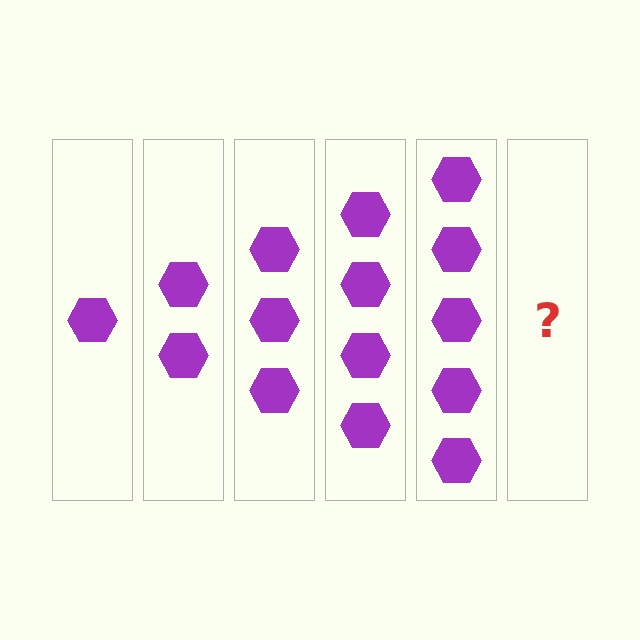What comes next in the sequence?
The next element should be 6 hexagons.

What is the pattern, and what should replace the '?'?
The pattern is that each step adds one more hexagon. The '?' should be 6 hexagons.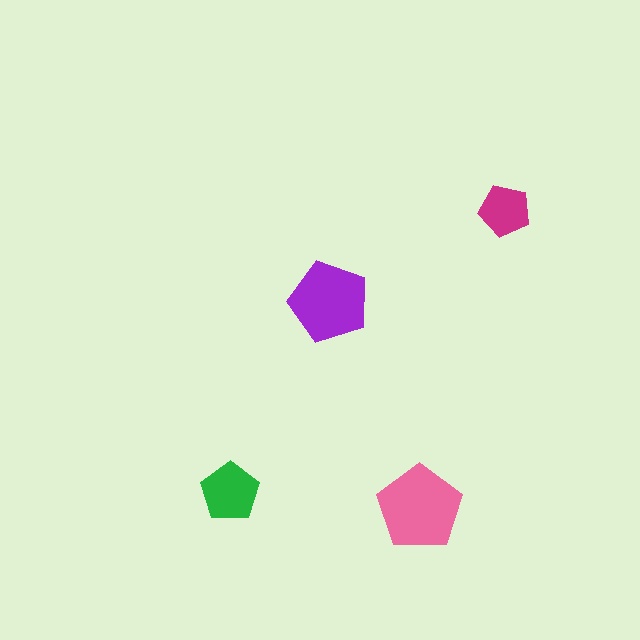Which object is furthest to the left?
The green pentagon is leftmost.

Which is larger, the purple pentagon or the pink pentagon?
The pink one.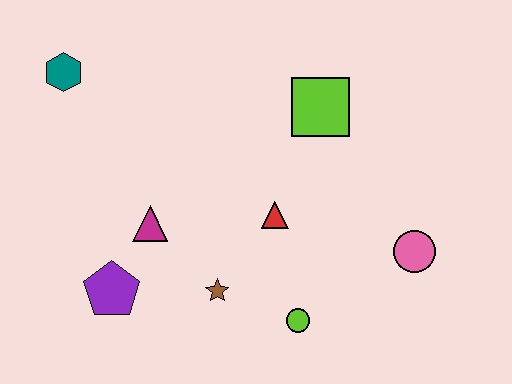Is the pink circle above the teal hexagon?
No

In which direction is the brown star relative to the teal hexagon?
The brown star is below the teal hexagon.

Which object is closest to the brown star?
The lime circle is closest to the brown star.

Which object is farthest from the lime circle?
The teal hexagon is farthest from the lime circle.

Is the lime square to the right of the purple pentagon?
Yes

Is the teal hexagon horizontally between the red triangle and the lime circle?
No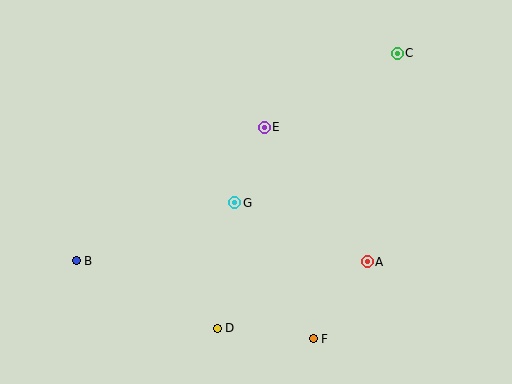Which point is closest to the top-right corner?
Point C is closest to the top-right corner.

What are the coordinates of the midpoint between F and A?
The midpoint between F and A is at (340, 300).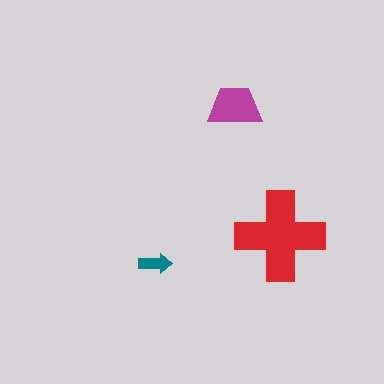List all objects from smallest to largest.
The teal arrow, the magenta trapezoid, the red cross.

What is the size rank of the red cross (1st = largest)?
1st.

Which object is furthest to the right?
The red cross is rightmost.